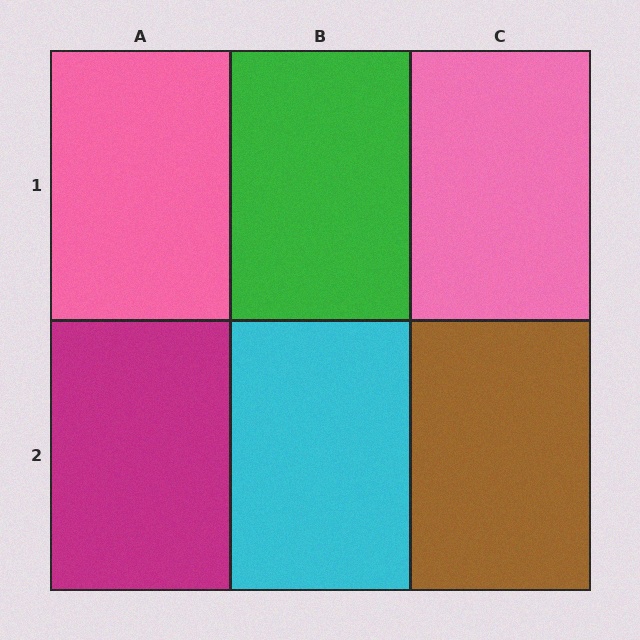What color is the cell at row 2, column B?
Cyan.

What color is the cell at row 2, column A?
Magenta.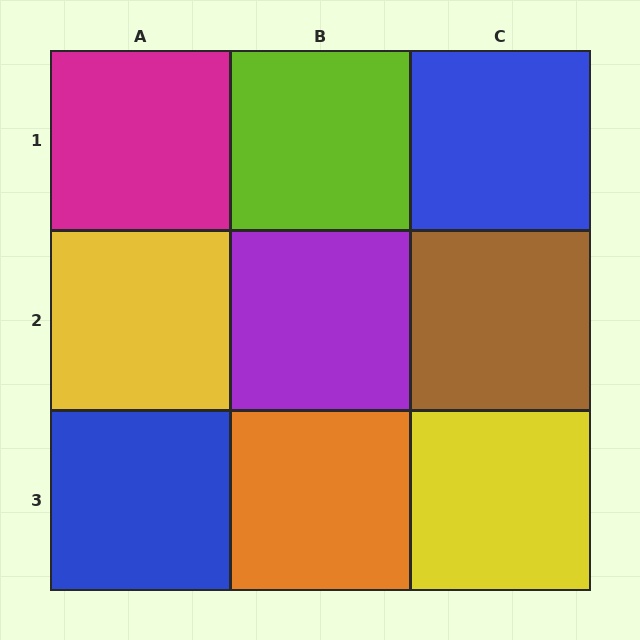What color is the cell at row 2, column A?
Yellow.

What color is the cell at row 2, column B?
Purple.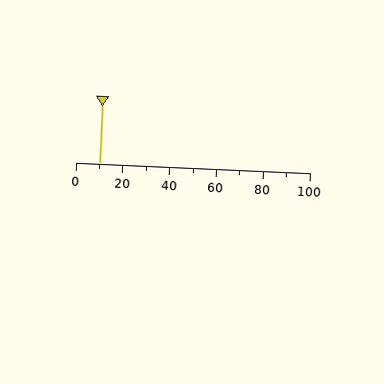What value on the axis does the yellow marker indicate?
The marker indicates approximately 10.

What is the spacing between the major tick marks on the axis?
The major ticks are spaced 20 apart.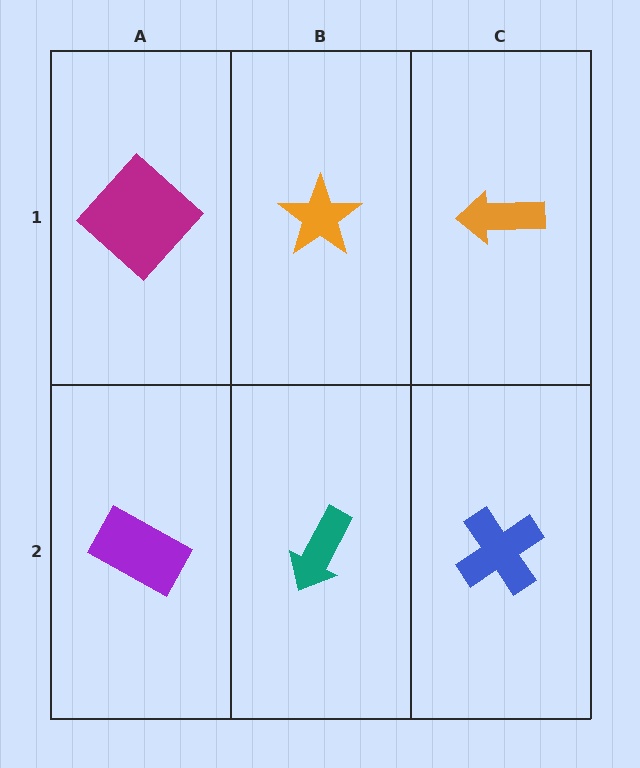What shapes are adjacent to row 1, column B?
A teal arrow (row 2, column B), a magenta diamond (row 1, column A), an orange arrow (row 1, column C).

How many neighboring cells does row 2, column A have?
2.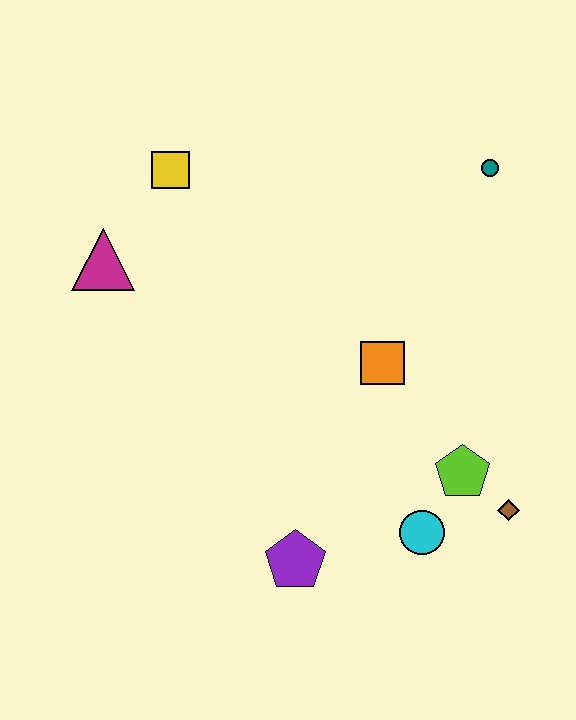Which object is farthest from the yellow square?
The brown diamond is farthest from the yellow square.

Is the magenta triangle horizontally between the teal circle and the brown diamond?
No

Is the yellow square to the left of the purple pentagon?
Yes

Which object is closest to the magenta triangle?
The yellow square is closest to the magenta triangle.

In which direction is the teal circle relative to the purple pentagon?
The teal circle is above the purple pentagon.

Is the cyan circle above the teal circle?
No